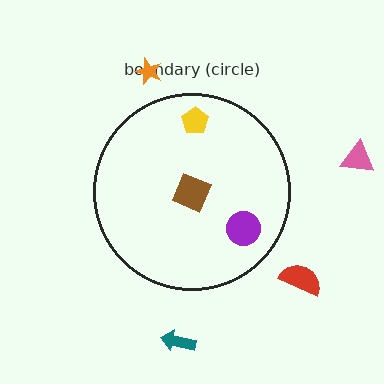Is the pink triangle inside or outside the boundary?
Outside.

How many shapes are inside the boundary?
3 inside, 4 outside.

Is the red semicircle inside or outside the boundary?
Outside.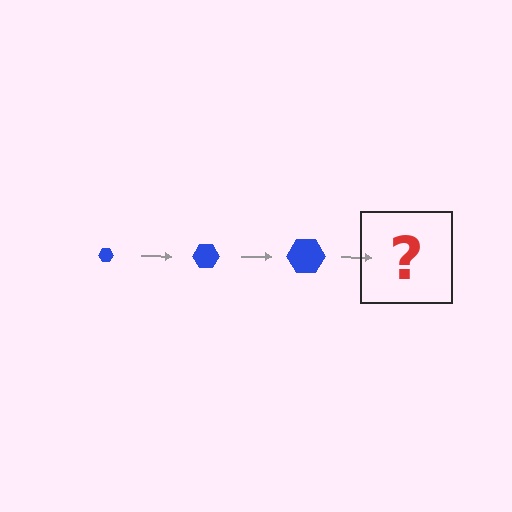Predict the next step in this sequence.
The next step is a blue hexagon, larger than the previous one.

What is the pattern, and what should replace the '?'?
The pattern is that the hexagon gets progressively larger each step. The '?' should be a blue hexagon, larger than the previous one.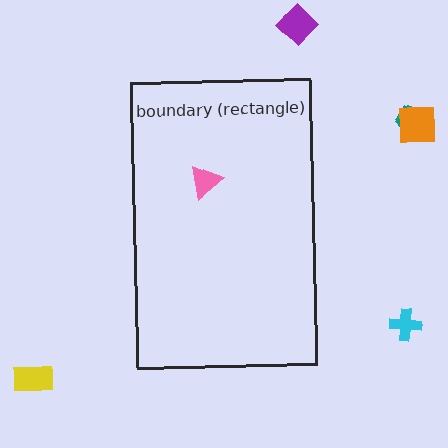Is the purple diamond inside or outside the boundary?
Outside.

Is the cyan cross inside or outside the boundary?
Outside.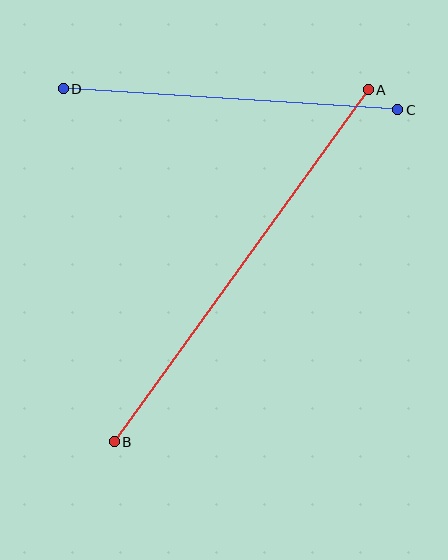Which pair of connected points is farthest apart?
Points A and B are farthest apart.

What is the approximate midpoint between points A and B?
The midpoint is at approximately (241, 266) pixels.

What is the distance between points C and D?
The distance is approximately 335 pixels.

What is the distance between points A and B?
The distance is approximately 434 pixels.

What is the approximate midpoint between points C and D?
The midpoint is at approximately (230, 99) pixels.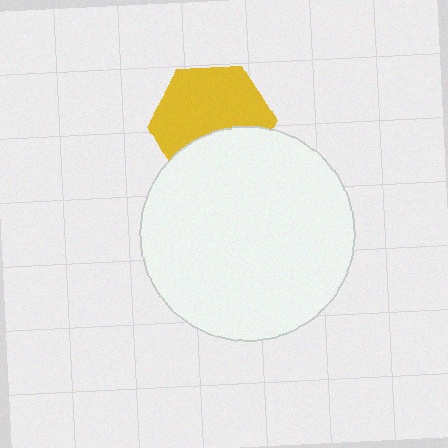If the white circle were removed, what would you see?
You would see the complete yellow hexagon.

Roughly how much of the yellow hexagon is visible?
About half of it is visible (roughly 63%).